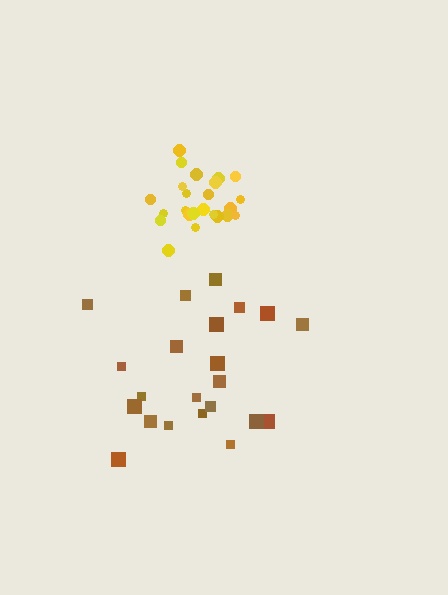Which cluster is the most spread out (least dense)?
Brown.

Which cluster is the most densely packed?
Yellow.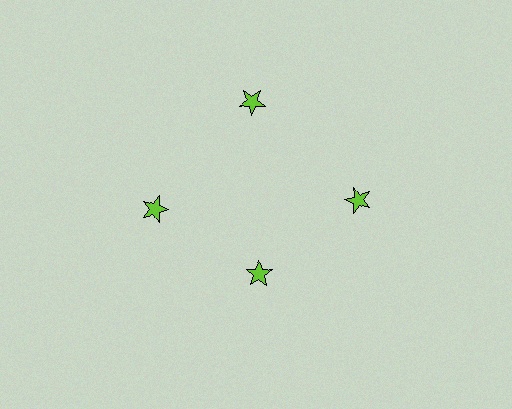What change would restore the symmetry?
The symmetry would be restored by moving it outward, back onto the ring so that all 4 stars sit at equal angles and equal distance from the center.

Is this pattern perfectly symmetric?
No. The 4 lime stars are arranged in a ring, but one element near the 6 o'clock position is pulled inward toward the center, breaking the 4-fold rotational symmetry.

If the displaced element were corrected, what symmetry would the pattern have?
It would have 4-fold rotational symmetry — the pattern would map onto itself every 90 degrees.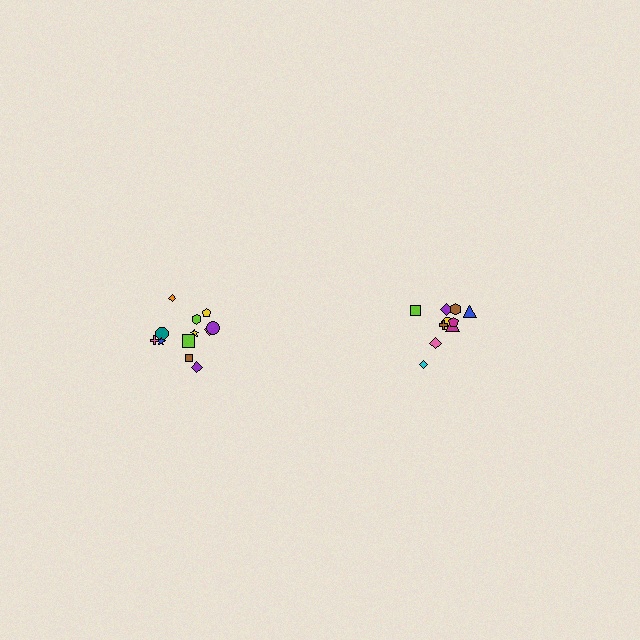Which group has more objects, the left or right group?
The left group.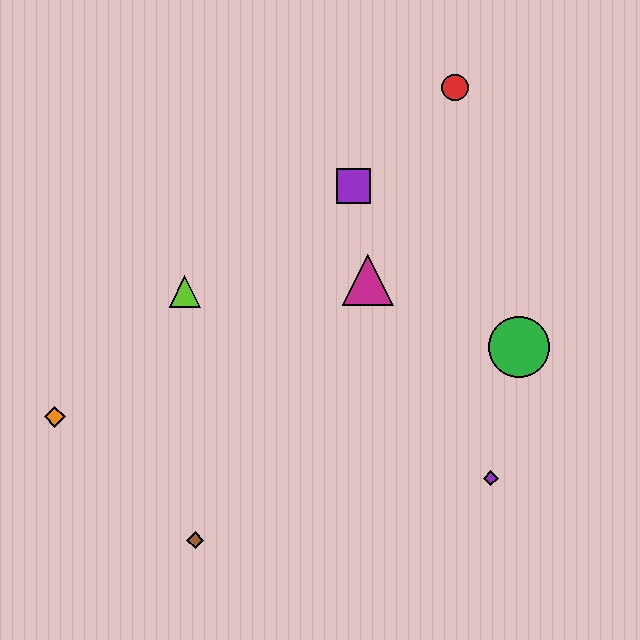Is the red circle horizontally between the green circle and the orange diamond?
Yes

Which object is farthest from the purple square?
The brown diamond is farthest from the purple square.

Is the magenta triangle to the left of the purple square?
No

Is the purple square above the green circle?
Yes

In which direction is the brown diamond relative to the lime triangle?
The brown diamond is below the lime triangle.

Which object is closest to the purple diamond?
The green circle is closest to the purple diamond.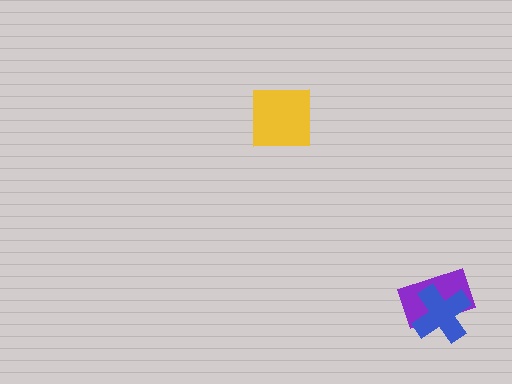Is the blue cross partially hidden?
No, no other shape covers it.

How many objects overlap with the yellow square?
0 objects overlap with the yellow square.